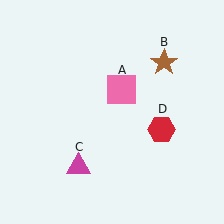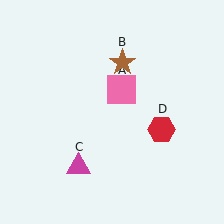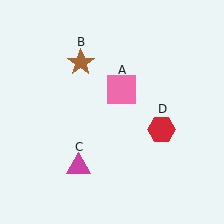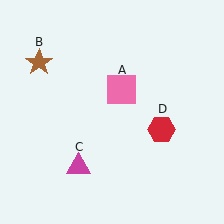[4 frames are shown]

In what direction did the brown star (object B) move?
The brown star (object B) moved left.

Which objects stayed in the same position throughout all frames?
Pink square (object A) and magenta triangle (object C) and red hexagon (object D) remained stationary.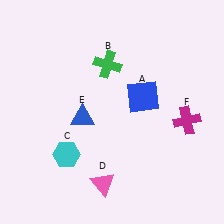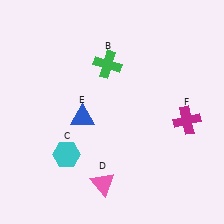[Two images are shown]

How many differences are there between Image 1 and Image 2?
There is 1 difference between the two images.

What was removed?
The blue square (A) was removed in Image 2.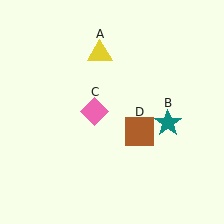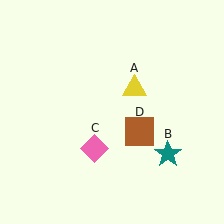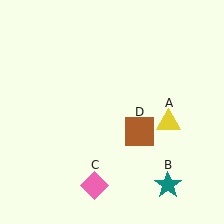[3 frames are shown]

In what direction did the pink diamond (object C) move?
The pink diamond (object C) moved down.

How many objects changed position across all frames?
3 objects changed position: yellow triangle (object A), teal star (object B), pink diamond (object C).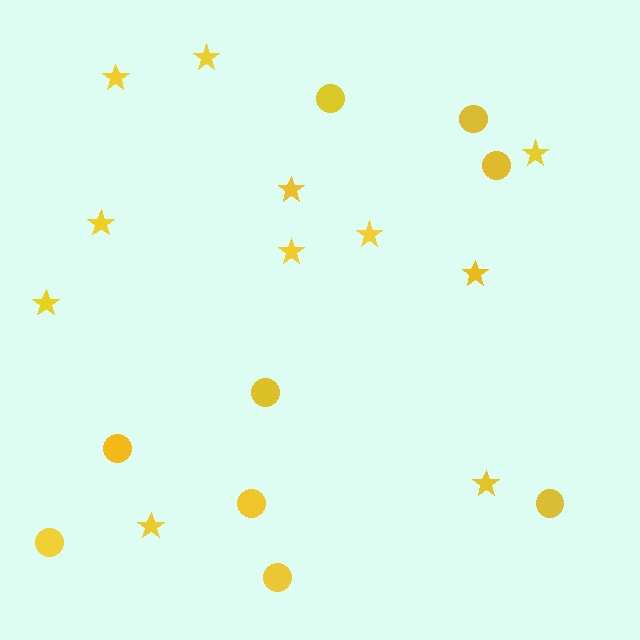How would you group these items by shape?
There are 2 groups: one group of stars (11) and one group of circles (9).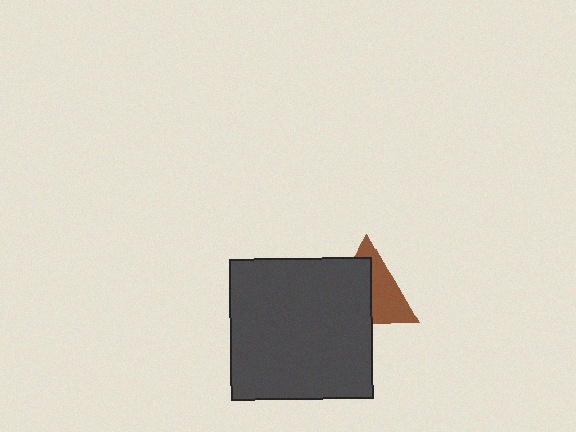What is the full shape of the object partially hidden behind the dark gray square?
The partially hidden object is a brown triangle.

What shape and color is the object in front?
The object in front is a dark gray square.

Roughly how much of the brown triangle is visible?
About half of it is visible (roughly 46%).